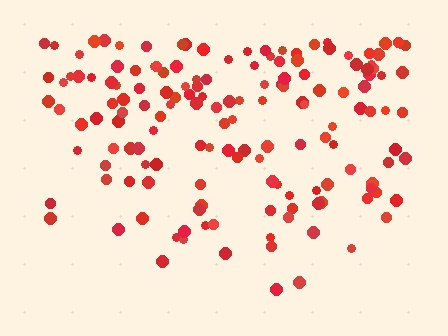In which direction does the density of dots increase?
From bottom to top, with the top side densest.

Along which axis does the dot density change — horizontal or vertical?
Vertical.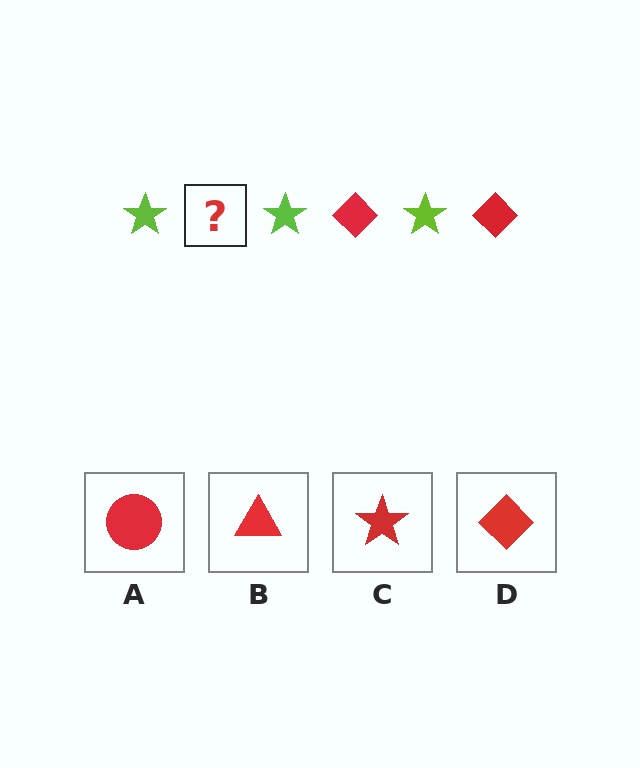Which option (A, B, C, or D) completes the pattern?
D.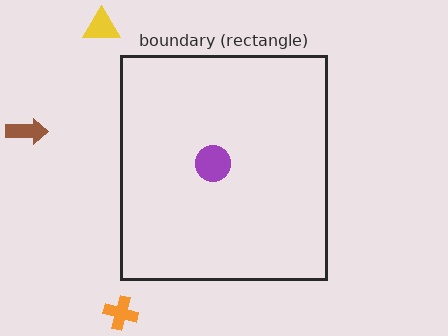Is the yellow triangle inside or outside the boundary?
Outside.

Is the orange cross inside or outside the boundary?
Outside.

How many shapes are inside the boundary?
1 inside, 3 outside.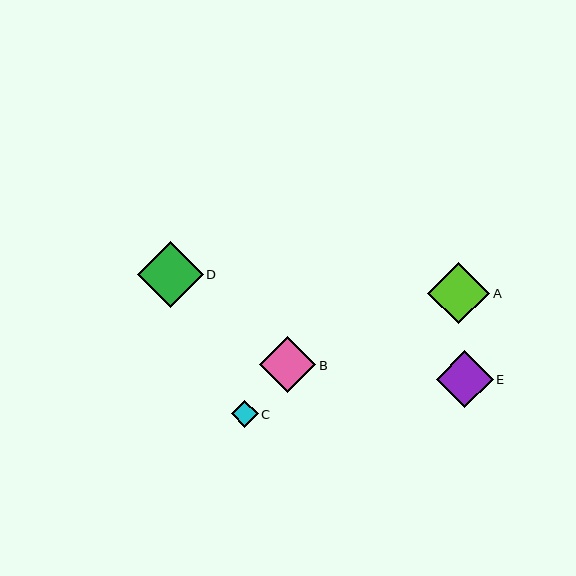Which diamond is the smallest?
Diamond C is the smallest with a size of approximately 27 pixels.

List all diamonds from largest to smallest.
From largest to smallest: D, A, E, B, C.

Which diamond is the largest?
Diamond D is the largest with a size of approximately 66 pixels.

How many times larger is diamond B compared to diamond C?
Diamond B is approximately 2.1 times the size of diamond C.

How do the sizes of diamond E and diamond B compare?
Diamond E and diamond B are approximately the same size.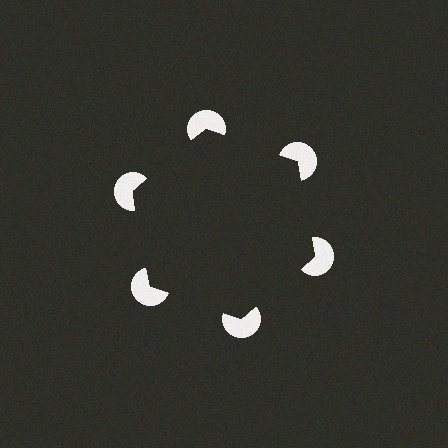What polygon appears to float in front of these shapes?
An illusory hexagon — its edges are inferred from the aligned wedge cuts in the pac-man discs, not physically drawn.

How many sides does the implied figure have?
6 sides.